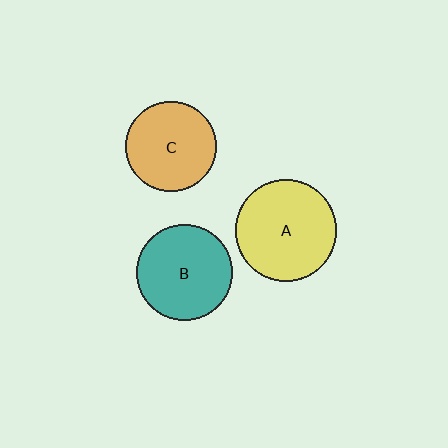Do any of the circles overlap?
No, none of the circles overlap.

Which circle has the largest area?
Circle A (yellow).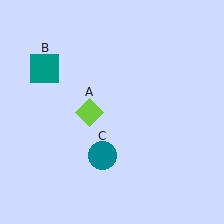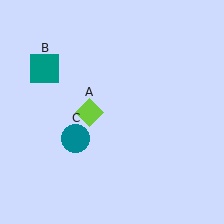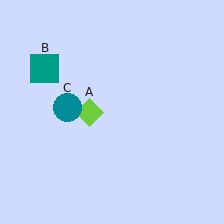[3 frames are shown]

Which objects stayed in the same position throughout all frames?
Lime diamond (object A) and teal square (object B) remained stationary.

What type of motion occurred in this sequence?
The teal circle (object C) rotated clockwise around the center of the scene.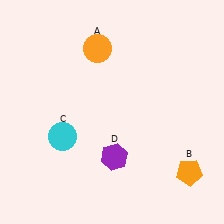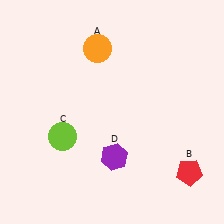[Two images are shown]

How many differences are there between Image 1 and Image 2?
There are 2 differences between the two images.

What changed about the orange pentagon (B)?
In Image 1, B is orange. In Image 2, it changed to red.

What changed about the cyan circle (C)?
In Image 1, C is cyan. In Image 2, it changed to lime.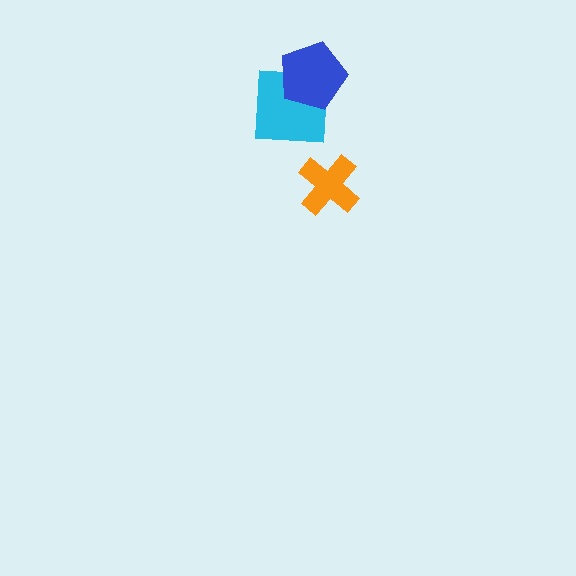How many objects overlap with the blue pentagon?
1 object overlaps with the blue pentagon.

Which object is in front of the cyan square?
The blue pentagon is in front of the cyan square.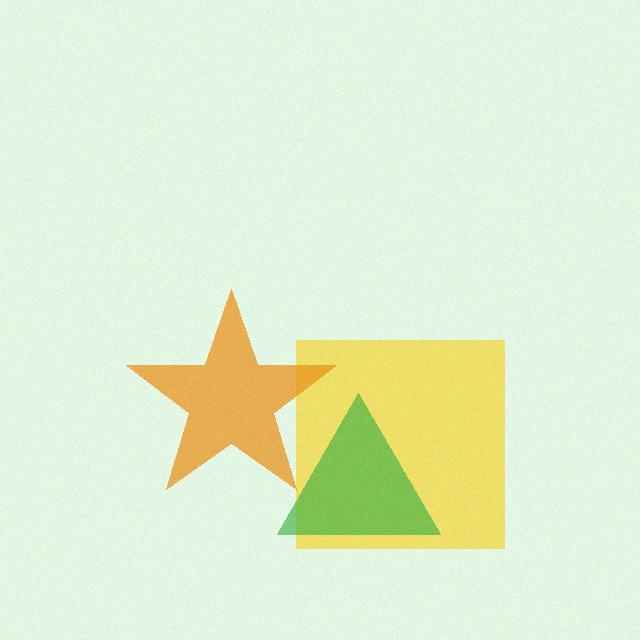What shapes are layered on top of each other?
The layered shapes are: a yellow square, an orange star, a green triangle.